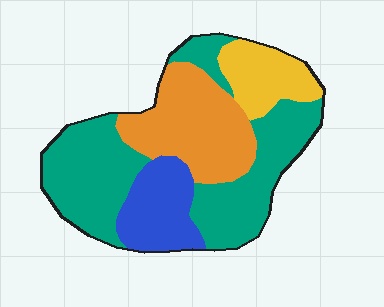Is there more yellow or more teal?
Teal.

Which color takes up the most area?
Teal, at roughly 45%.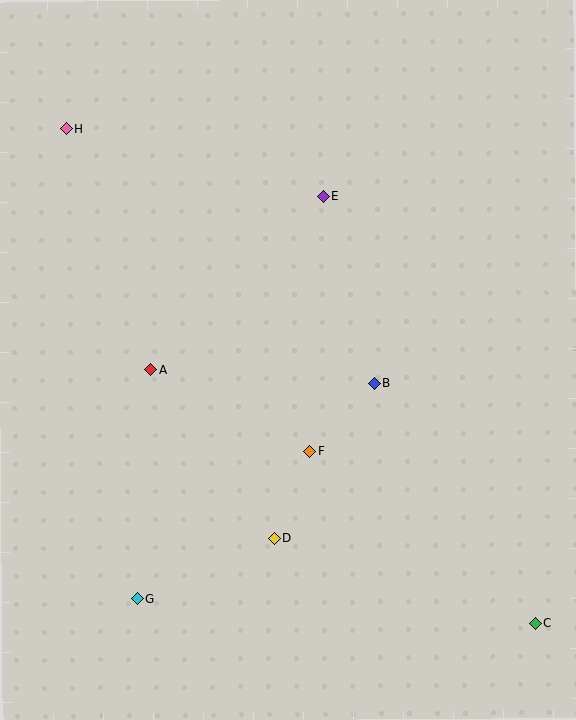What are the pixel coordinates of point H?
Point H is at (66, 128).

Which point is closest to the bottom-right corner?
Point C is closest to the bottom-right corner.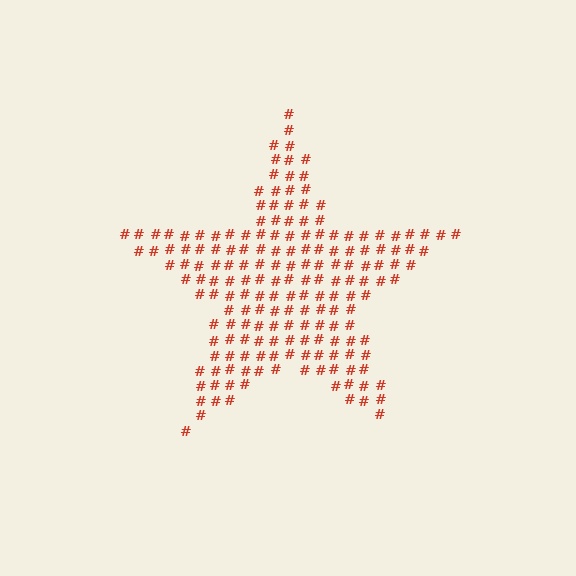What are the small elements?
The small elements are hash symbols.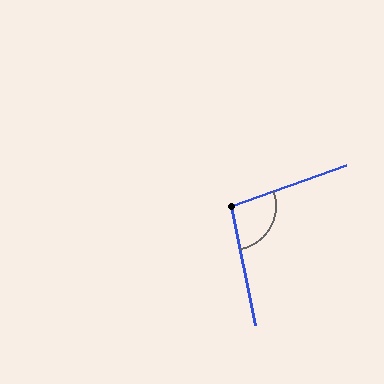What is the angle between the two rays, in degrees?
Approximately 98 degrees.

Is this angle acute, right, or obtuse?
It is obtuse.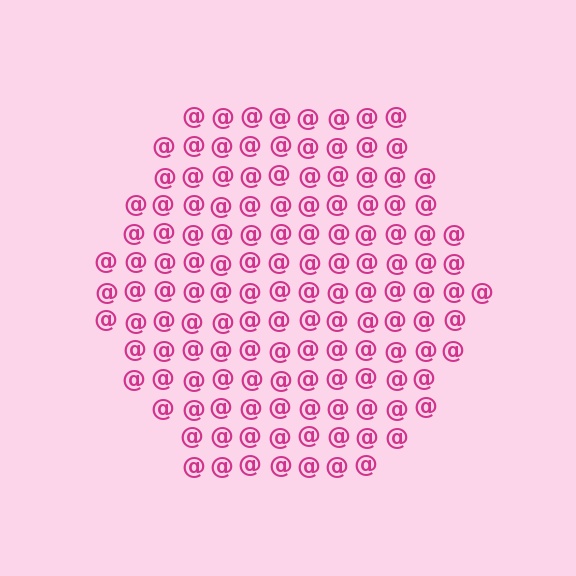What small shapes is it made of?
It is made of small at signs.